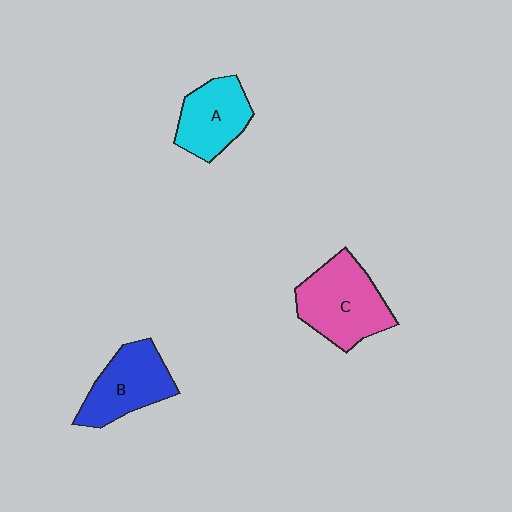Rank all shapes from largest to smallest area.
From largest to smallest: C (pink), B (blue), A (cyan).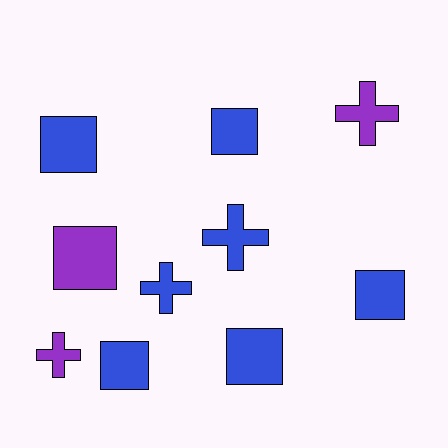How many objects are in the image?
There are 10 objects.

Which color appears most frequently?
Blue, with 7 objects.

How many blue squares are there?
There are 5 blue squares.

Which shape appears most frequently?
Square, with 6 objects.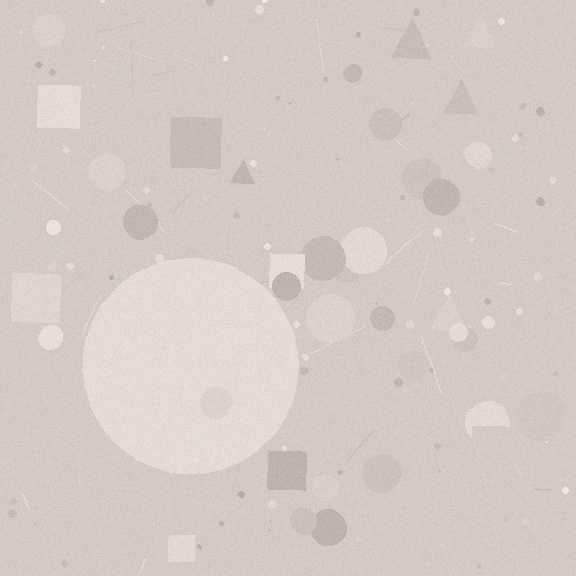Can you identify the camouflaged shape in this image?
The camouflaged shape is a circle.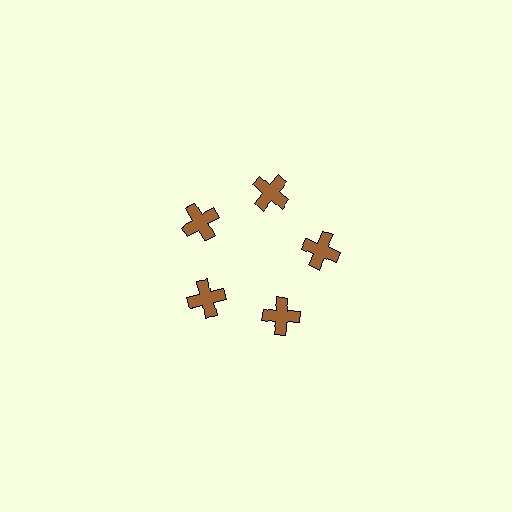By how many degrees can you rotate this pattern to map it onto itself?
The pattern maps onto itself every 72 degrees of rotation.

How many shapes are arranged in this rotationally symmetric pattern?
There are 5 shapes, arranged in 5 groups of 1.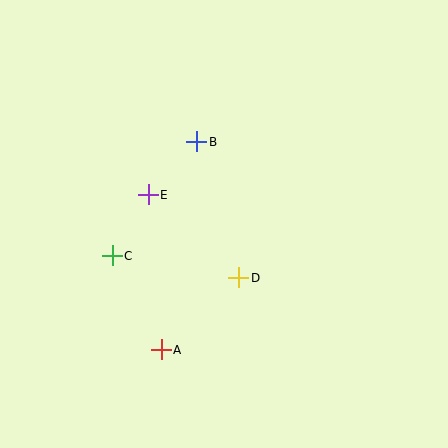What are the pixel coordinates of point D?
Point D is at (239, 278).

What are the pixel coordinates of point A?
Point A is at (161, 350).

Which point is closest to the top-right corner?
Point B is closest to the top-right corner.